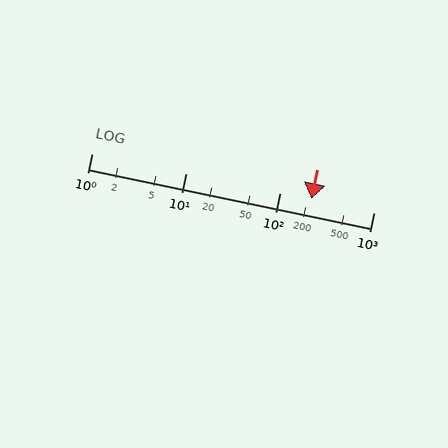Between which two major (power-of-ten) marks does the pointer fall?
The pointer is between 100 and 1000.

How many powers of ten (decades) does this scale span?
The scale spans 3 decades, from 1 to 1000.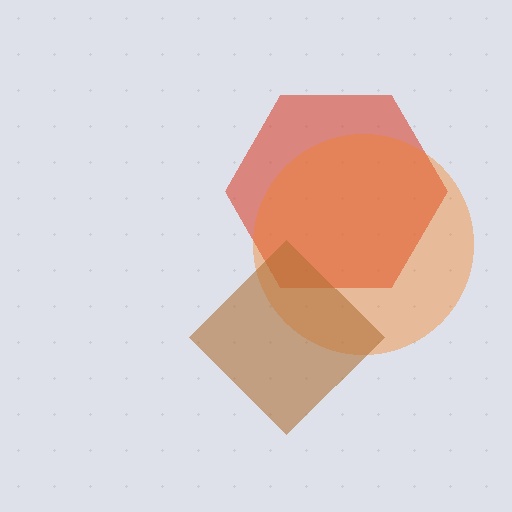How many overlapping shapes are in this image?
There are 3 overlapping shapes in the image.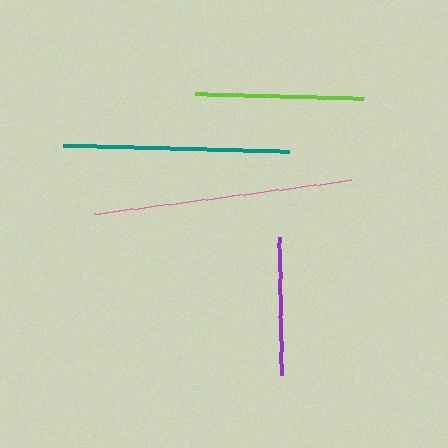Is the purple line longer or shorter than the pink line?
The pink line is longer than the purple line.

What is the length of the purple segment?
The purple segment is approximately 138 pixels long.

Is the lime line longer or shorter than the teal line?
The teal line is longer than the lime line.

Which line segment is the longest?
The pink line is the longest at approximately 259 pixels.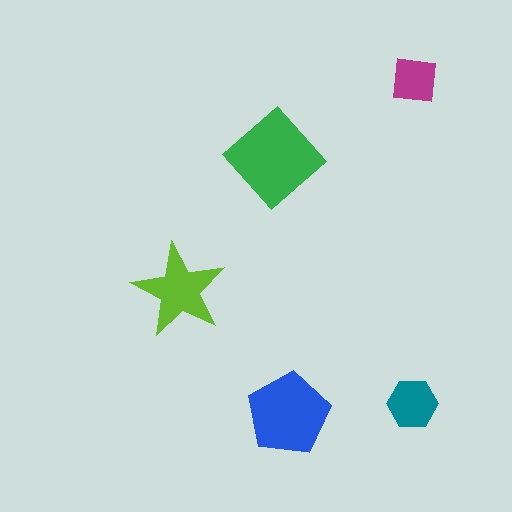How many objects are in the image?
There are 5 objects in the image.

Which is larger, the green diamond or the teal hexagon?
The green diamond.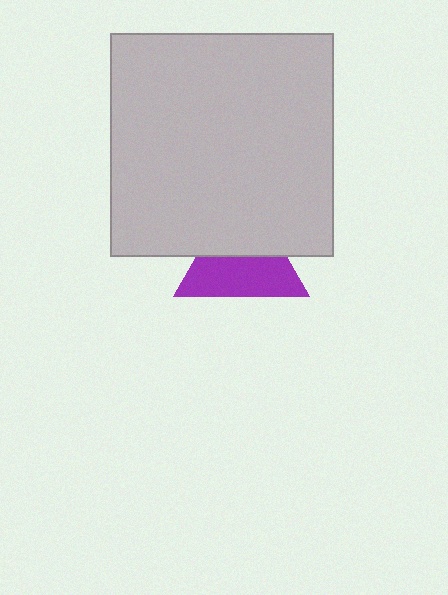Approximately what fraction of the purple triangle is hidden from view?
Roughly 44% of the purple triangle is hidden behind the light gray square.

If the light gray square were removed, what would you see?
You would see the complete purple triangle.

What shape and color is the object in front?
The object in front is a light gray square.